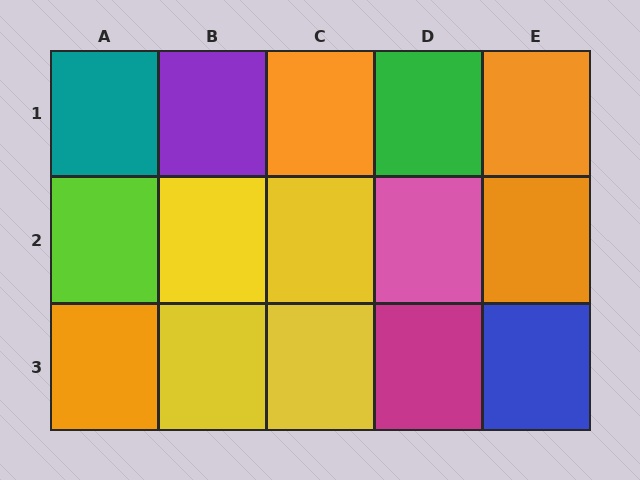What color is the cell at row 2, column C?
Yellow.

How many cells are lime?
1 cell is lime.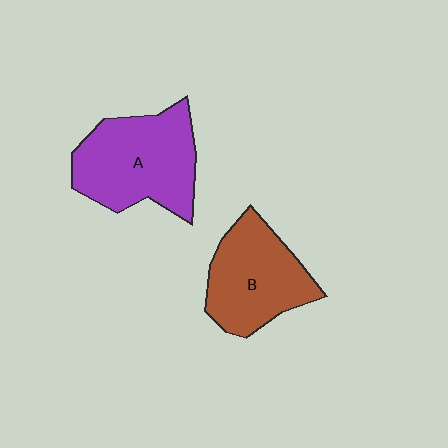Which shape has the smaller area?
Shape B (brown).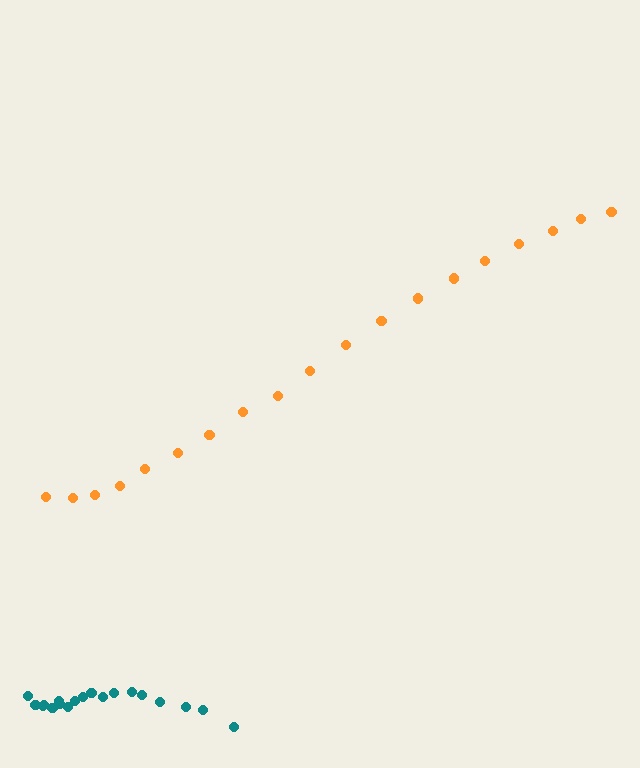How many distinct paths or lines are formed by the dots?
There are 2 distinct paths.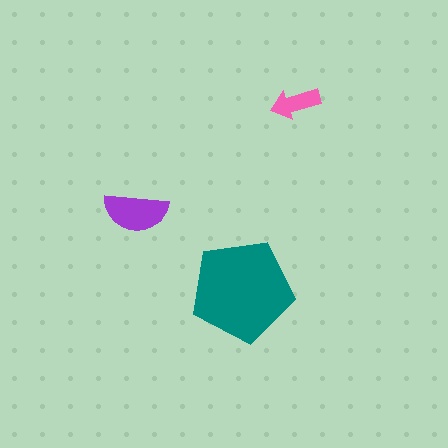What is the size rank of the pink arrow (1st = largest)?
3rd.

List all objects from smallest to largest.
The pink arrow, the purple semicircle, the teal pentagon.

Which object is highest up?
The pink arrow is topmost.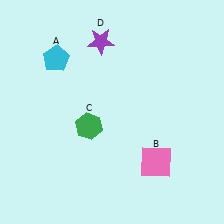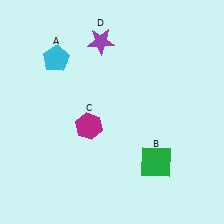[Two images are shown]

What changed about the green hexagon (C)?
In Image 1, C is green. In Image 2, it changed to magenta.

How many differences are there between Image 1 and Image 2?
There are 2 differences between the two images.